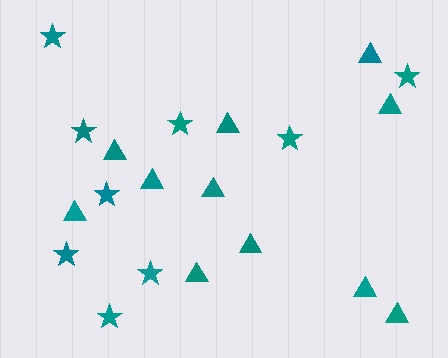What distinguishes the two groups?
There are 2 groups: one group of triangles (11) and one group of stars (9).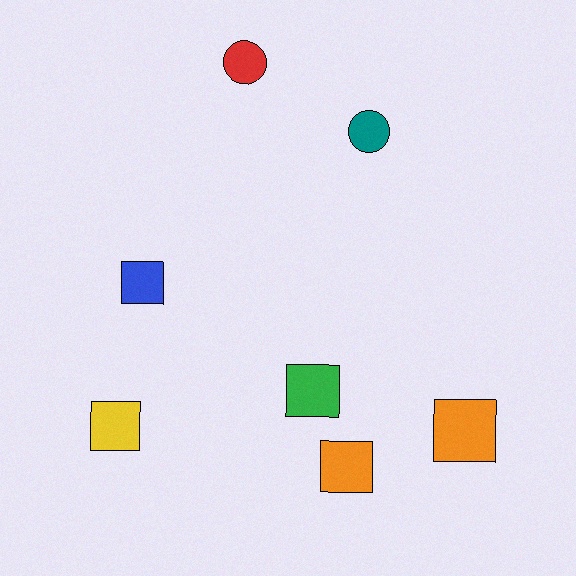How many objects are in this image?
There are 7 objects.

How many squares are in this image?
There are 5 squares.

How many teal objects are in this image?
There is 1 teal object.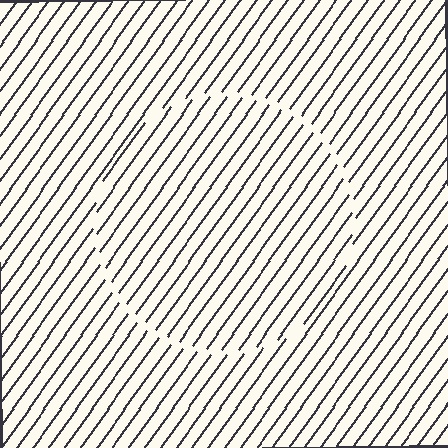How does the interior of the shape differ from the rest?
The interior of the shape contains the same grating, shifted by half a period — the contour is defined by the phase discontinuity where line-ends from the inner and outer gratings abut.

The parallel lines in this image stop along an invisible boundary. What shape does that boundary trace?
An illusory circle. The interior of the shape contains the same grating, shifted by half a period — the contour is defined by the phase discontinuity where line-ends from the inner and outer gratings abut.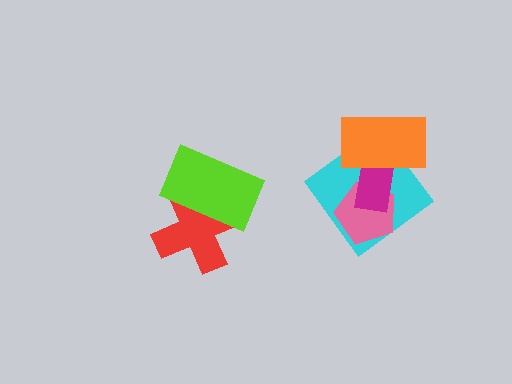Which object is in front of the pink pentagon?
The magenta rectangle is in front of the pink pentagon.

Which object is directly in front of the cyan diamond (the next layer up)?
The pink pentagon is directly in front of the cyan diamond.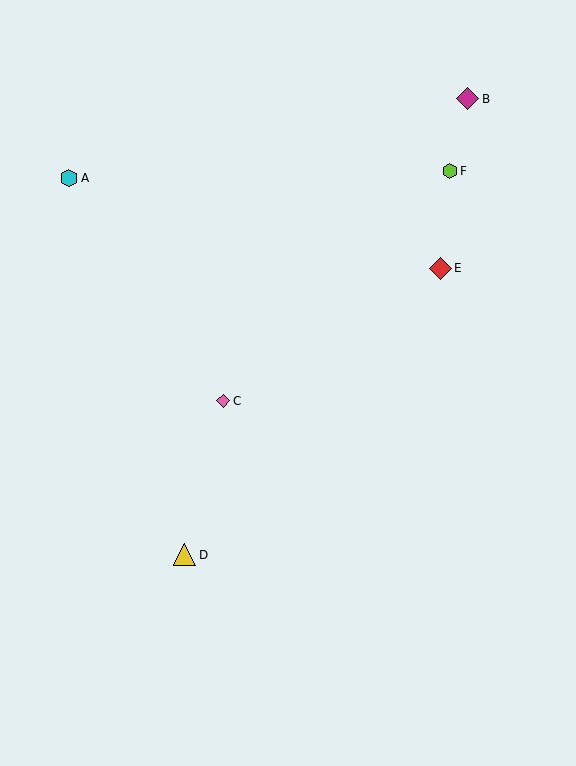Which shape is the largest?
The yellow triangle (labeled D) is the largest.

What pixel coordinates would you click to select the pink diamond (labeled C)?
Click at (223, 401) to select the pink diamond C.